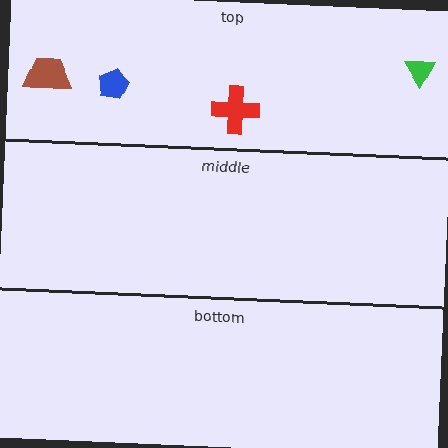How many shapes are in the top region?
4.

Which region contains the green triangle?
The top region.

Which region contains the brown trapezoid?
The top region.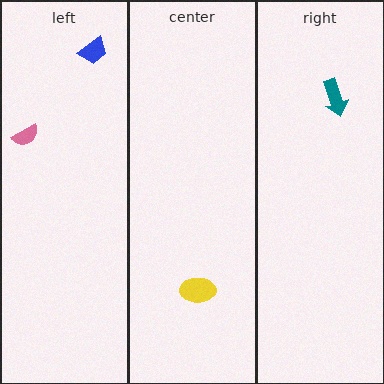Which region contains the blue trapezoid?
The left region.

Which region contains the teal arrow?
The right region.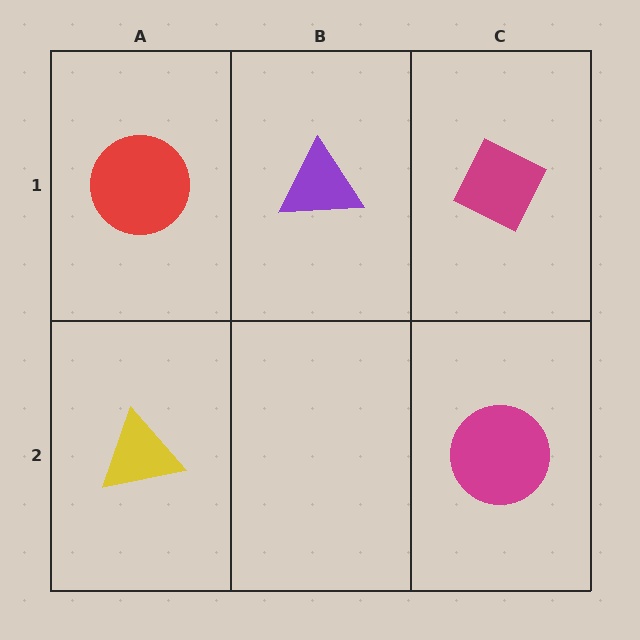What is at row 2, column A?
A yellow triangle.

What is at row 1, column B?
A purple triangle.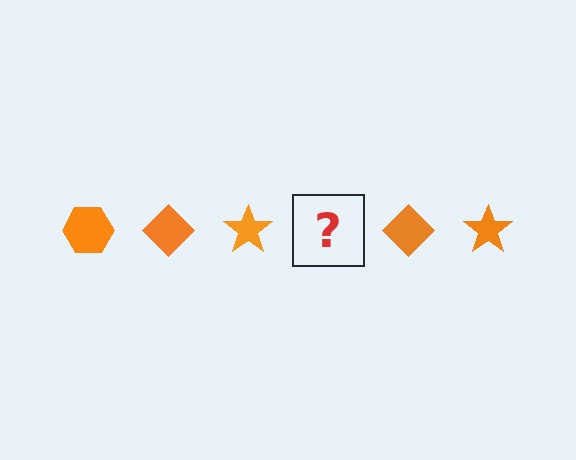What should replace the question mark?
The question mark should be replaced with an orange hexagon.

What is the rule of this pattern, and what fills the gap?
The rule is that the pattern cycles through hexagon, diamond, star shapes in orange. The gap should be filled with an orange hexagon.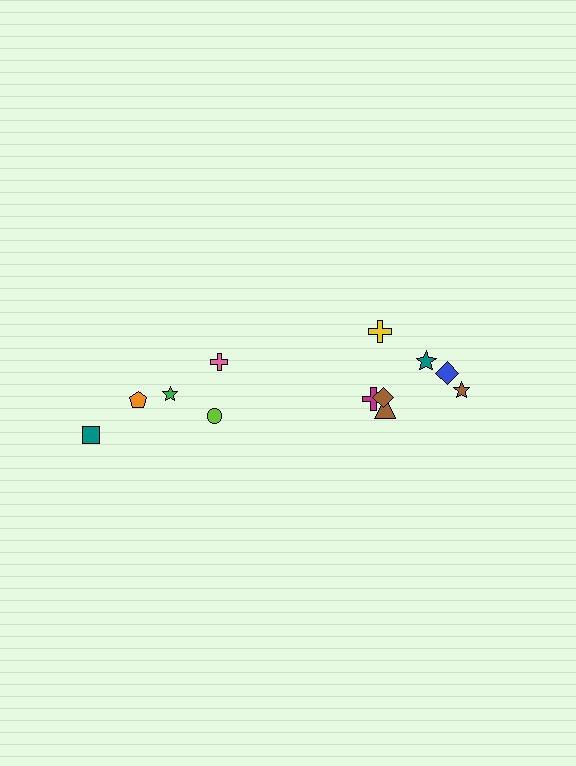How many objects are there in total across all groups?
There are 12 objects.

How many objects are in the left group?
There are 5 objects.